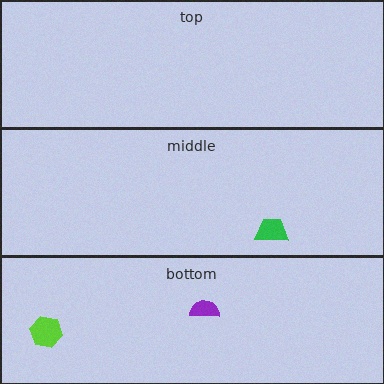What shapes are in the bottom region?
The purple semicircle, the lime hexagon.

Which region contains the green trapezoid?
The middle region.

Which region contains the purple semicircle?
The bottom region.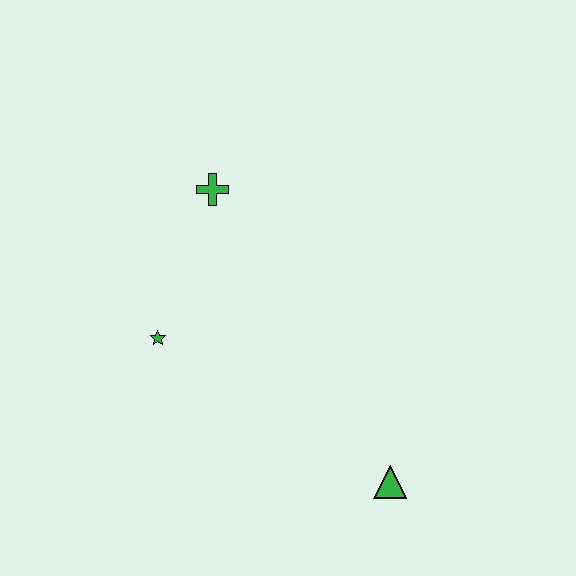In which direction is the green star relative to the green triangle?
The green star is to the left of the green triangle.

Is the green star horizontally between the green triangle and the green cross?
No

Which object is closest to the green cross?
The green star is closest to the green cross.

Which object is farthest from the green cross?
The green triangle is farthest from the green cross.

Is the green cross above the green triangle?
Yes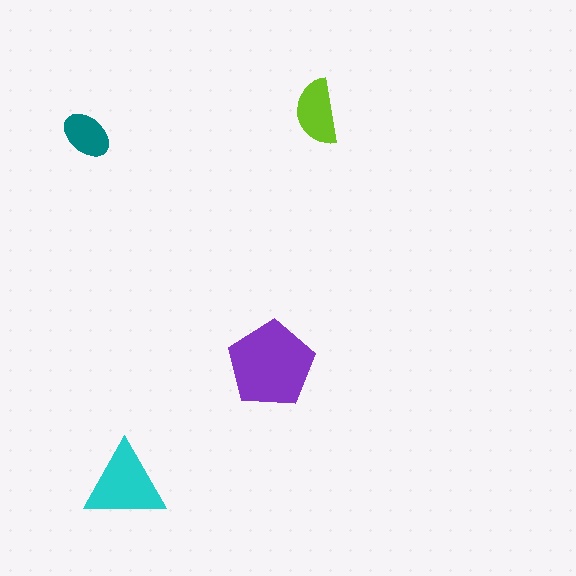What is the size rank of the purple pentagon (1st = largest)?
1st.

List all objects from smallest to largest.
The teal ellipse, the lime semicircle, the cyan triangle, the purple pentagon.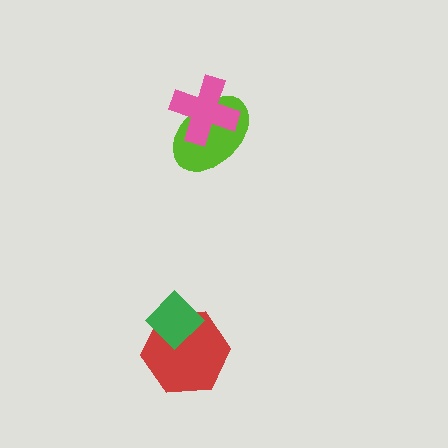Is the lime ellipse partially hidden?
Yes, it is partially covered by another shape.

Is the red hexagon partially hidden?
Yes, it is partially covered by another shape.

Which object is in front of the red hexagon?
The green diamond is in front of the red hexagon.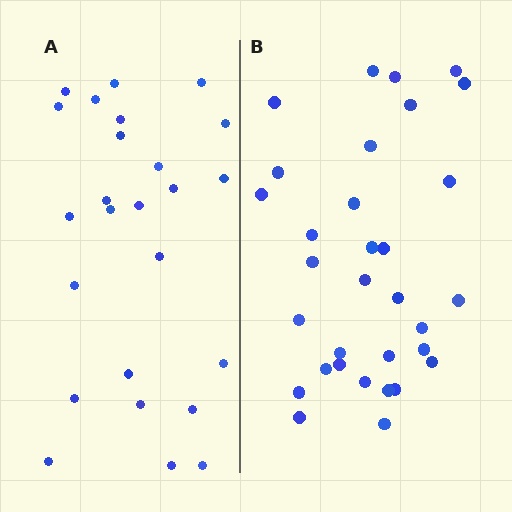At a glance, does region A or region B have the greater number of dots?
Region B (the right region) has more dots.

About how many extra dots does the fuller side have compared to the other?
Region B has roughly 8 or so more dots than region A.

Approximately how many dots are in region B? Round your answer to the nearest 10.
About 30 dots. (The exact count is 32, which rounds to 30.)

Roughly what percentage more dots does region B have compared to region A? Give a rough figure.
About 30% more.